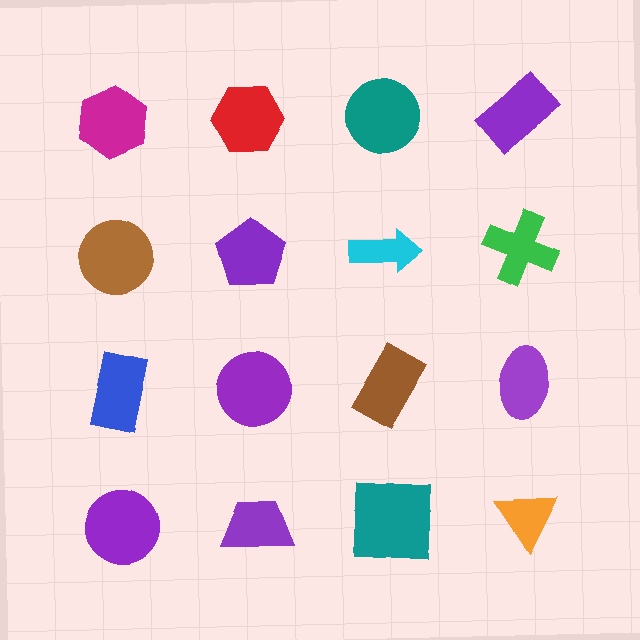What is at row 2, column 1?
A brown circle.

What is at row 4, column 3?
A teal square.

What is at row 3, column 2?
A purple circle.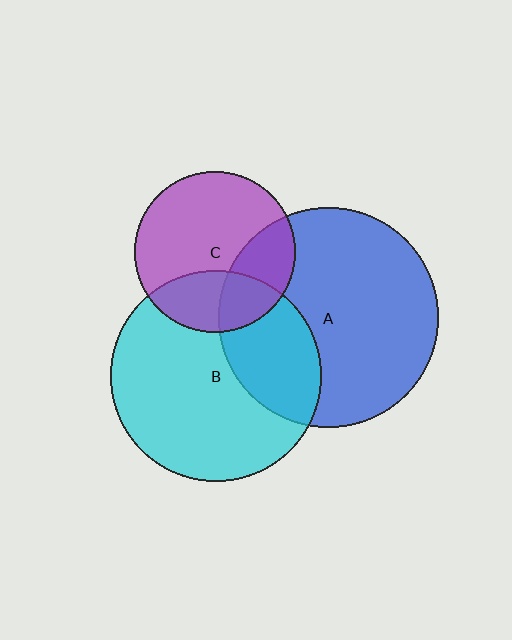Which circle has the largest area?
Circle A (blue).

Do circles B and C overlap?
Yes.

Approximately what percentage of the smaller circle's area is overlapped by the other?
Approximately 30%.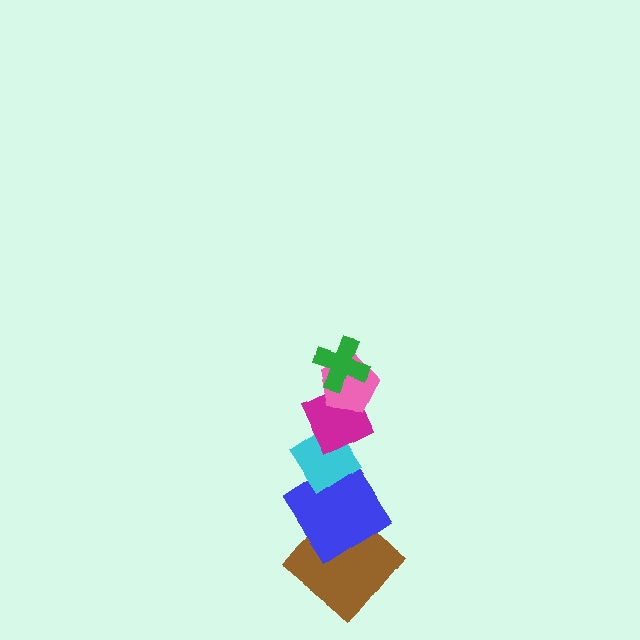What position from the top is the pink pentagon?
The pink pentagon is 2nd from the top.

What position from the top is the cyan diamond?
The cyan diamond is 4th from the top.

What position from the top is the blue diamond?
The blue diamond is 5th from the top.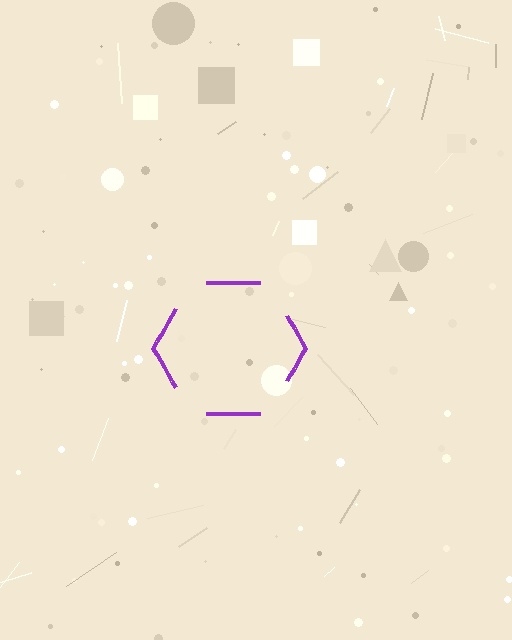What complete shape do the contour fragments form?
The contour fragments form a hexagon.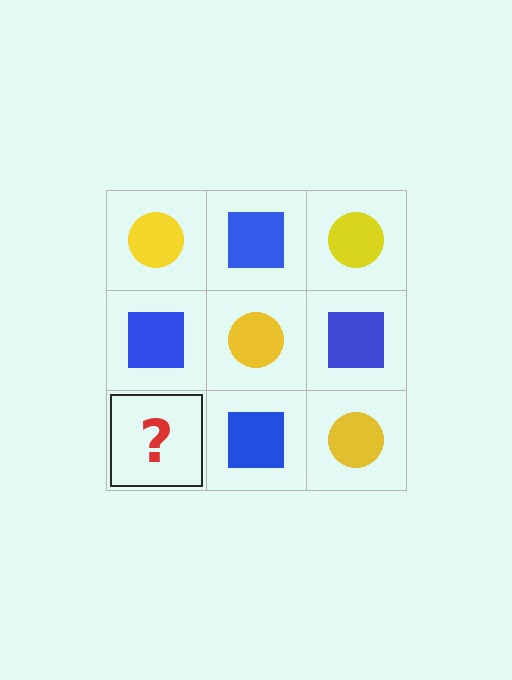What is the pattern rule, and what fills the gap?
The rule is that it alternates yellow circle and blue square in a checkerboard pattern. The gap should be filled with a yellow circle.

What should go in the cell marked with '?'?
The missing cell should contain a yellow circle.